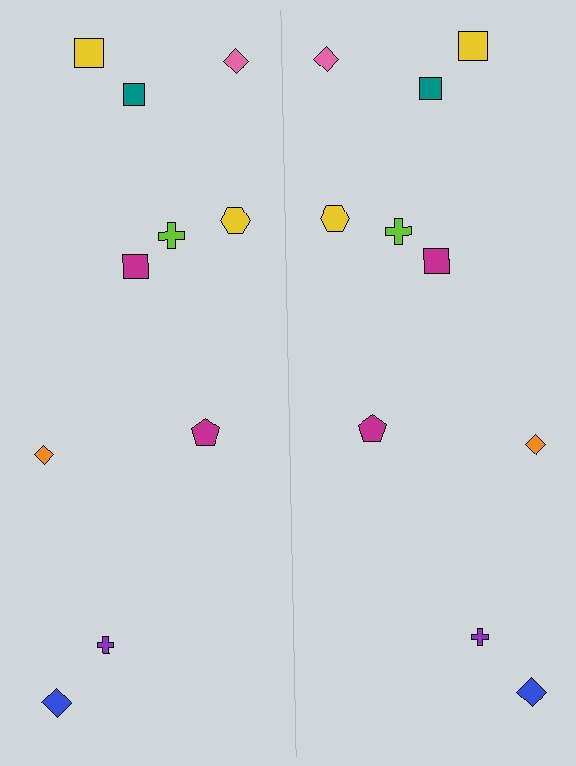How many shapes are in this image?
There are 20 shapes in this image.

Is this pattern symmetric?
Yes, this pattern has bilateral (reflection) symmetry.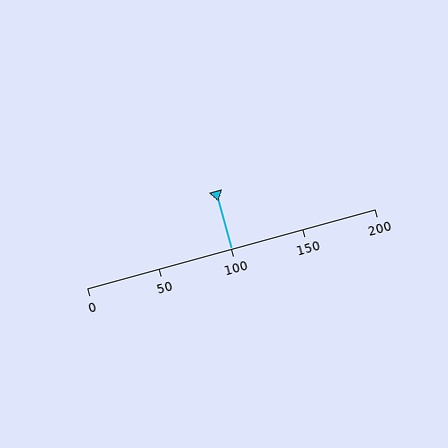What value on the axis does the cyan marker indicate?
The marker indicates approximately 100.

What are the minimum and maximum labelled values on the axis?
The axis runs from 0 to 200.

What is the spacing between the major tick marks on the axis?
The major ticks are spaced 50 apart.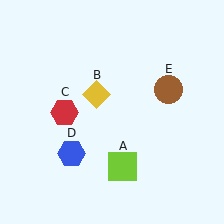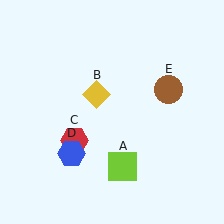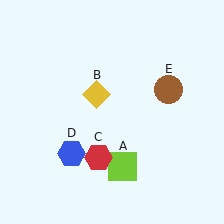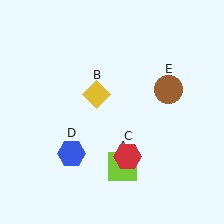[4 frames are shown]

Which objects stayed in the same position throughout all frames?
Lime square (object A) and yellow diamond (object B) and blue hexagon (object D) and brown circle (object E) remained stationary.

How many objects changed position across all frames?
1 object changed position: red hexagon (object C).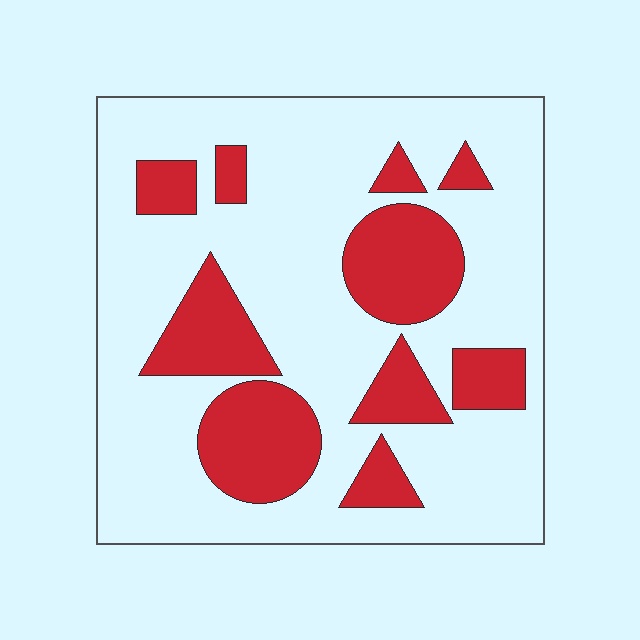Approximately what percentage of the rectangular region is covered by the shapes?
Approximately 25%.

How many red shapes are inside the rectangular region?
10.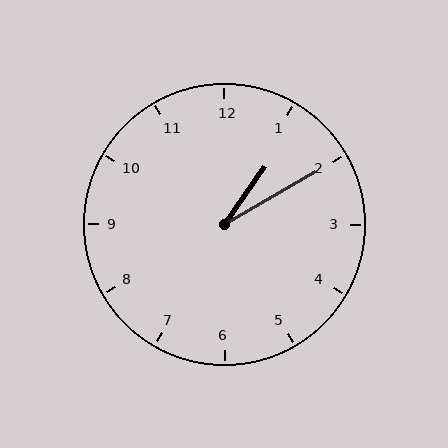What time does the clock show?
1:10.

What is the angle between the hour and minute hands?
Approximately 25 degrees.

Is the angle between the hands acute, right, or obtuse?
It is acute.